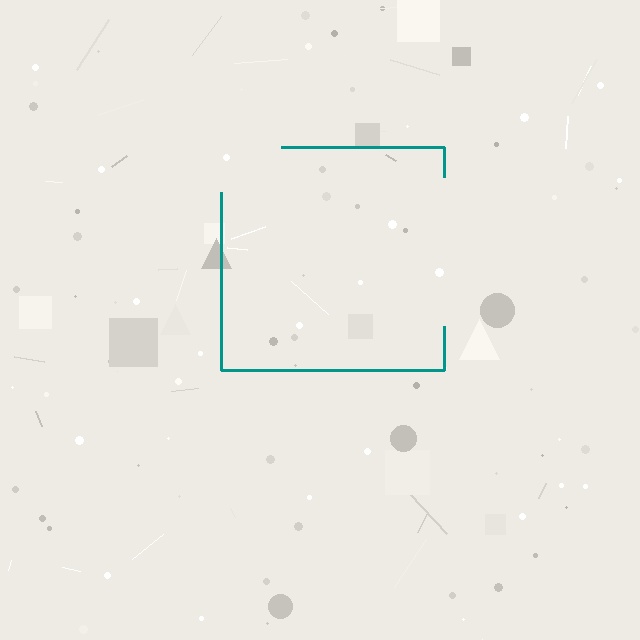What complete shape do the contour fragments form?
The contour fragments form a square.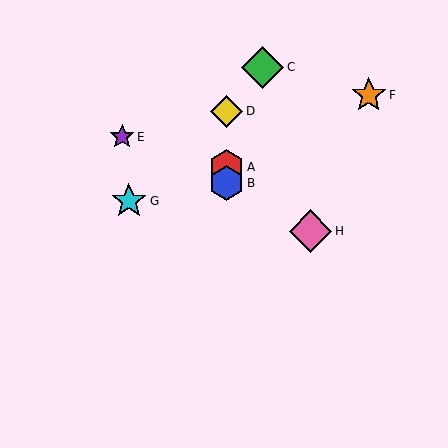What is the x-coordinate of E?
Object E is at x≈122.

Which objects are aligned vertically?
Objects A, B, D are aligned vertically.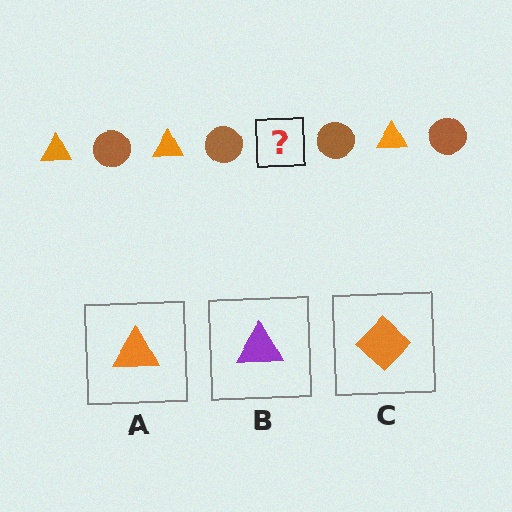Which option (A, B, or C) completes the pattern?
A.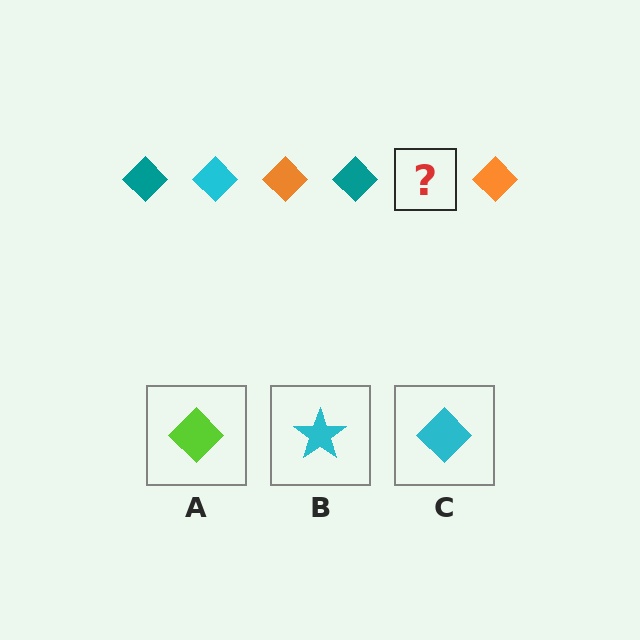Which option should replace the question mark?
Option C.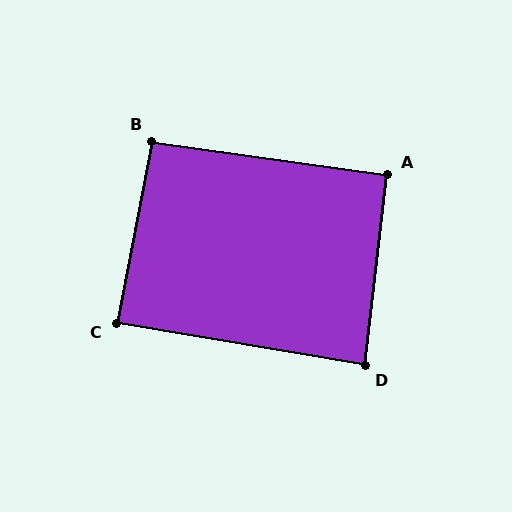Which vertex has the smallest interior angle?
D, at approximately 87 degrees.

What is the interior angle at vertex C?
Approximately 89 degrees (approximately right).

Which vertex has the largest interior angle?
B, at approximately 93 degrees.